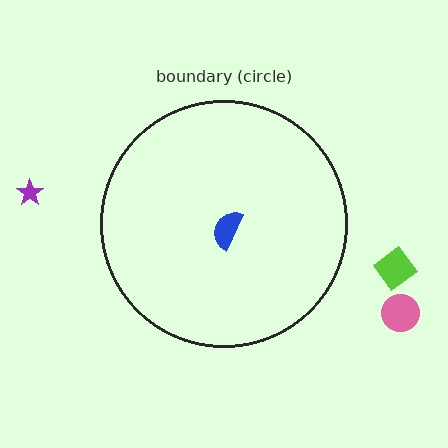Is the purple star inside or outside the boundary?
Outside.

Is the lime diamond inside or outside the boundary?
Outside.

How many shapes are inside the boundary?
1 inside, 3 outside.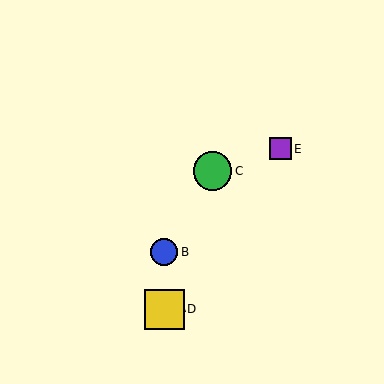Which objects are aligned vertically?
Objects A, B, D are aligned vertically.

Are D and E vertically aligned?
No, D is at x≈164 and E is at x≈280.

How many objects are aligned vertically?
3 objects (A, B, D) are aligned vertically.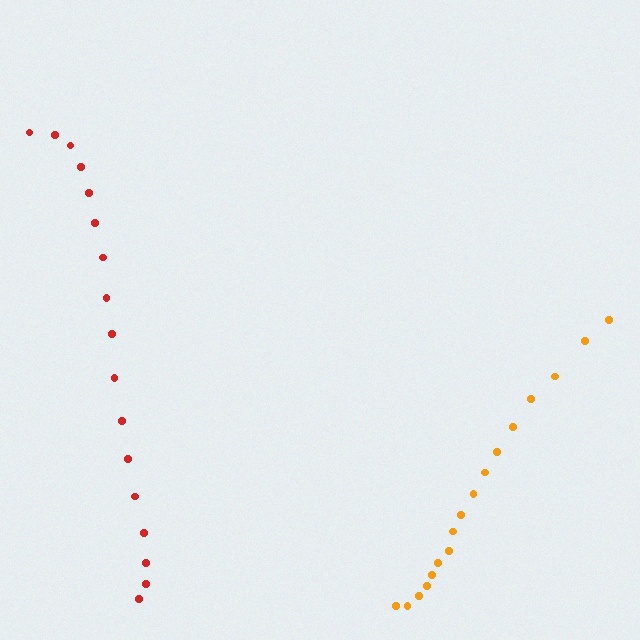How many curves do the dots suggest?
There are 2 distinct paths.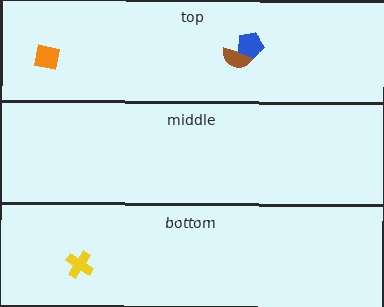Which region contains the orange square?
The top region.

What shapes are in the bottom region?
The yellow cross.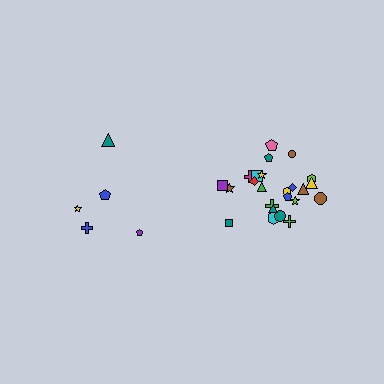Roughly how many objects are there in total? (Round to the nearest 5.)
Roughly 30 objects in total.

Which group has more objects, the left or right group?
The right group.